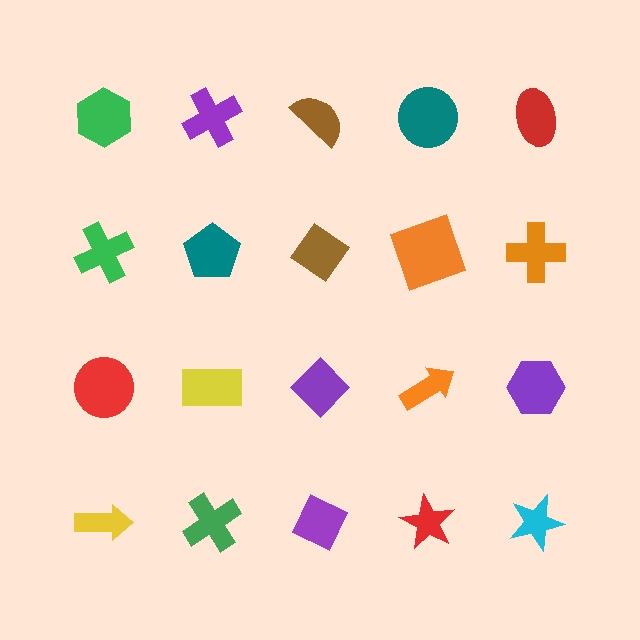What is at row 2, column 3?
A brown diamond.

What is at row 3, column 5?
A purple hexagon.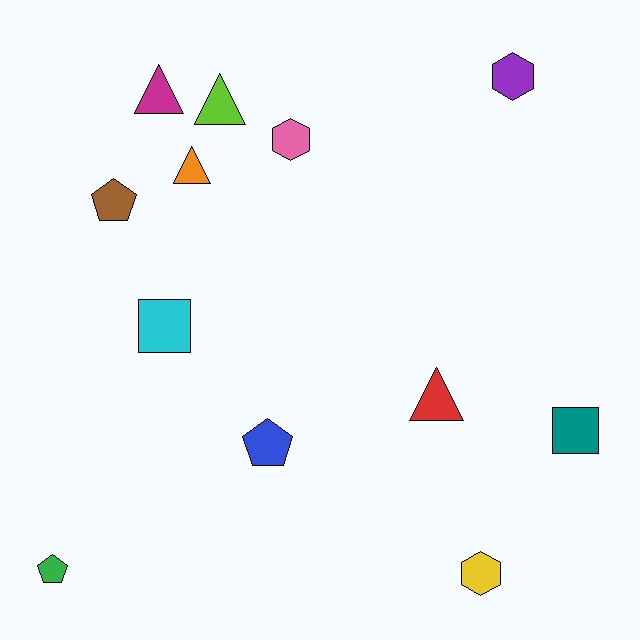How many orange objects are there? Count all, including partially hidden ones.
There is 1 orange object.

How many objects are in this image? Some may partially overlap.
There are 12 objects.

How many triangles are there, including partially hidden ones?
There are 4 triangles.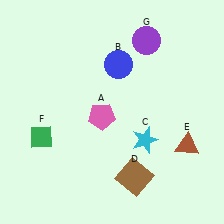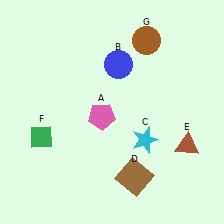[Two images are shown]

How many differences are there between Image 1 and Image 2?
There is 1 difference between the two images.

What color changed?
The circle (G) changed from purple in Image 1 to brown in Image 2.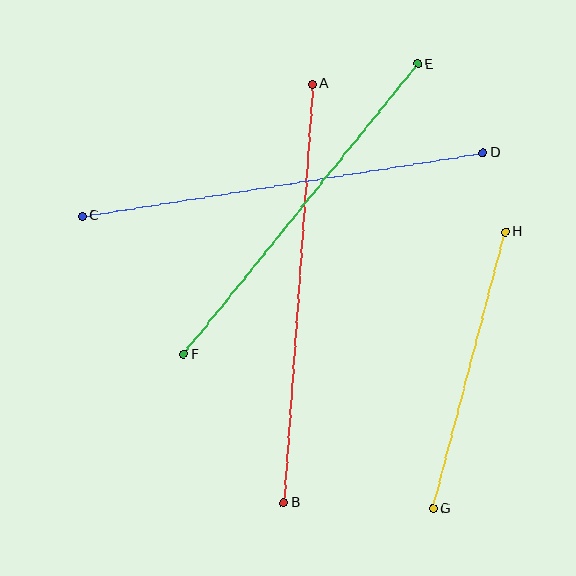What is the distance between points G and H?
The distance is approximately 286 pixels.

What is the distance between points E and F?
The distance is approximately 373 pixels.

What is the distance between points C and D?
The distance is approximately 406 pixels.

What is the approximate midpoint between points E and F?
The midpoint is at approximately (301, 209) pixels.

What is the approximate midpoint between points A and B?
The midpoint is at approximately (298, 293) pixels.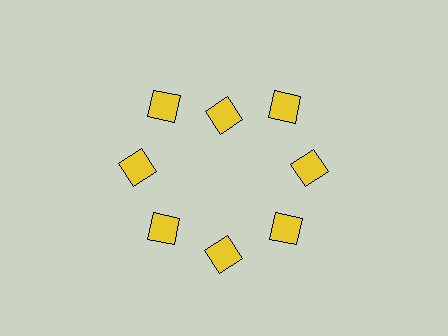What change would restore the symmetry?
The symmetry would be restored by moving it outward, back onto the ring so that all 8 squares sit at equal angles and equal distance from the center.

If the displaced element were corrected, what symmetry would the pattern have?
It would have 8-fold rotational symmetry — the pattern would map onto itself every 45 degrees.